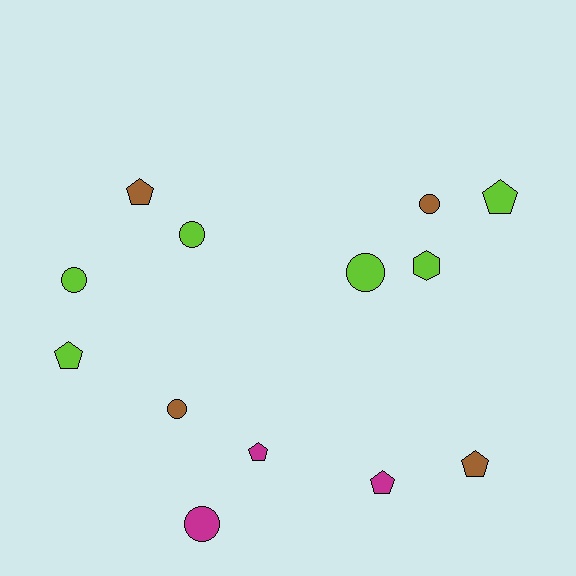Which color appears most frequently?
Lime, with 6 objects.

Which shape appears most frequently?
Pentagon, with 6 objects.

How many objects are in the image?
There are 13 objects.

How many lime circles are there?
There are 3 lime circles.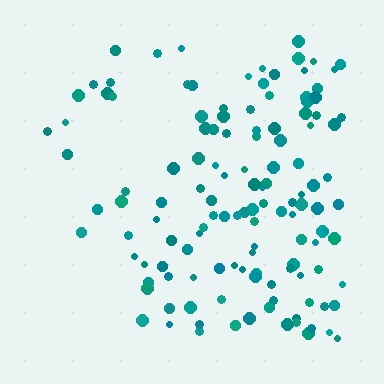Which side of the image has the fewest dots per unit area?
The left.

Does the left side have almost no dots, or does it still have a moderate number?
Still a moderate number, just noticeably fewer than the right.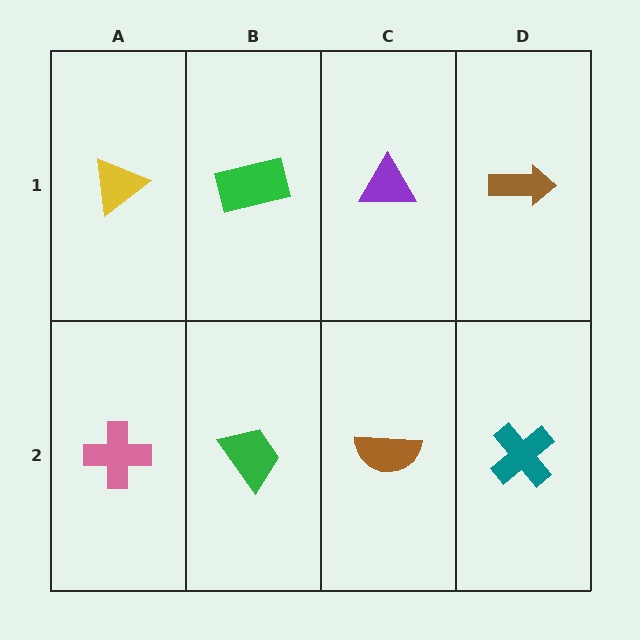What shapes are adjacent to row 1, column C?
A brown semicircle (row 2, column C), a green rectangle (row 1, column B), a brown arrow (row 1, column D).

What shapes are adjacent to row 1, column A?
A pink cross (row 2, column A), a green rectangle (row 1, column B).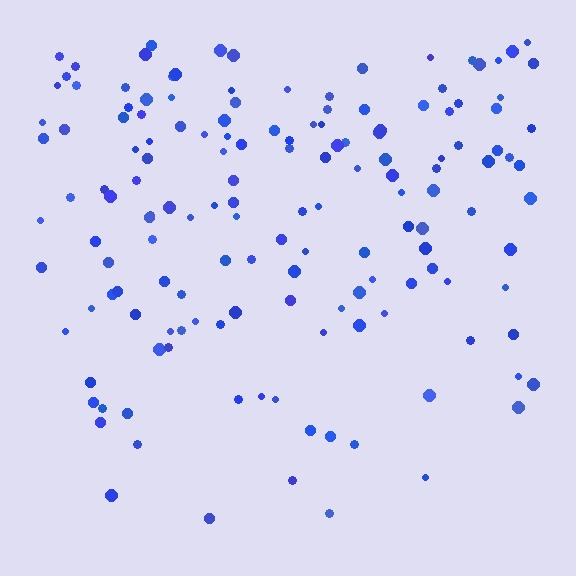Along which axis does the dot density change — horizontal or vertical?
Vertical.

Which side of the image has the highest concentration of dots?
The top.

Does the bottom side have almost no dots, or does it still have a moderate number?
Still a moderate number, just noticeably fewer than the top.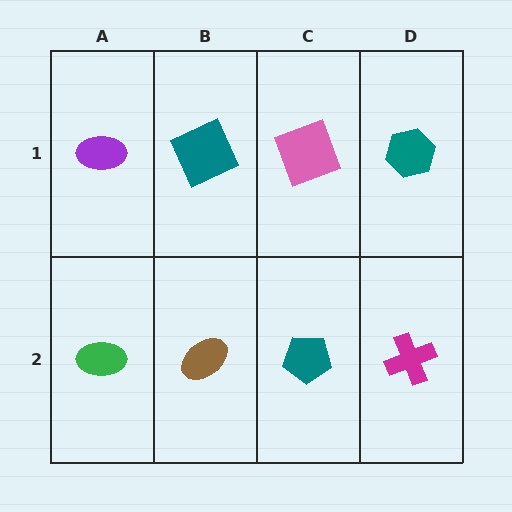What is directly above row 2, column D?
A teal hexagon.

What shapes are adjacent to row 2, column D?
A teal hexagon (row 1, column D), a teal pentagon (row 2, column C).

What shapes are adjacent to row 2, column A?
A purple ellipse (row 1, column A), a brown ellipse (row 2, column B).